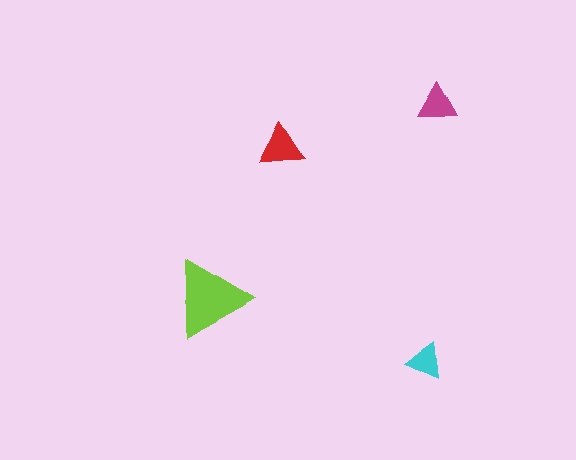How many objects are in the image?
There are 4 objects in the image.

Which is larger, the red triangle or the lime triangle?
The lime one.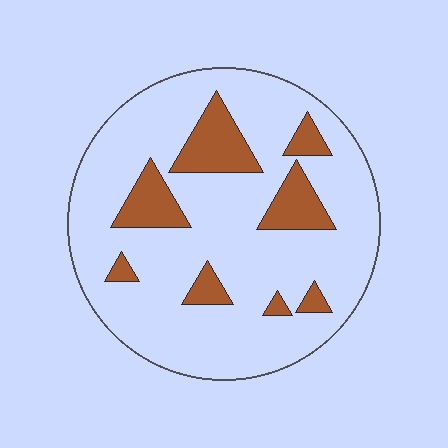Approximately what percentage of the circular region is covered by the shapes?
Approximately 20%.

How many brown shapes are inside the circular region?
8.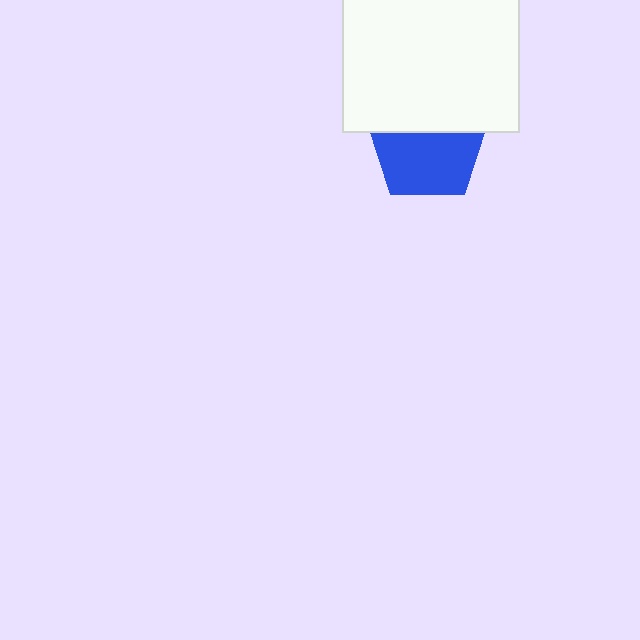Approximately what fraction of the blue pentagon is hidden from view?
Roughly 39% of the blue pentagon is hidden behind the white rectangle.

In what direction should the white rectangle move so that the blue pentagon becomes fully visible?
The white rectangle should move up. That is the shortest direction to clear the overlap and leave the blue pentagon fully visible.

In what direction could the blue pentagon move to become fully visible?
The blue pentagon could move down. That would shift it out from behind the white rectangle entirely.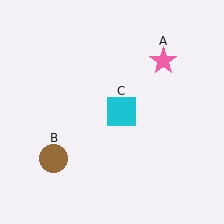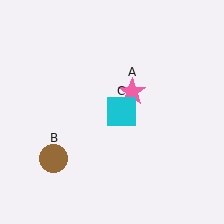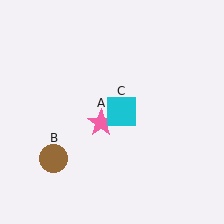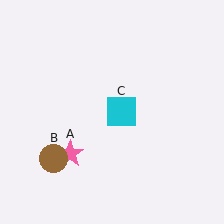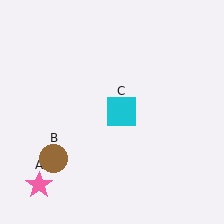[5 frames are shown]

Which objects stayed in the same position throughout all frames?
Brown circle (object B) and cyan square (object C) remained stationary.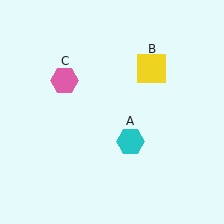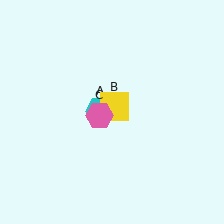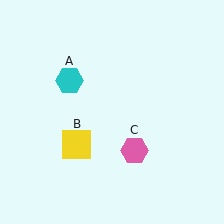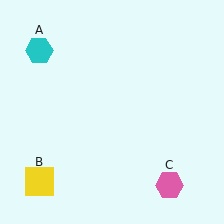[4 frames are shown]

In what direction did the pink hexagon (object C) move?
The pink hexagon (object C) moved down and to the right.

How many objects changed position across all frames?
3 objects changed position: cyan hexagon (object A), yellow square (object B), pink hexagon (object C).